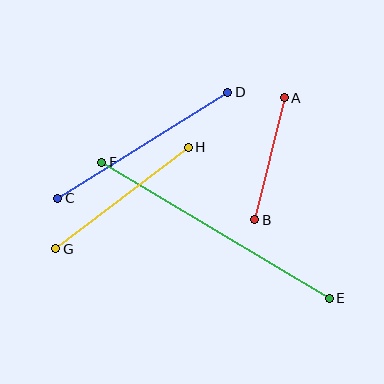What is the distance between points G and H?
The distance is approximately 167 pixels.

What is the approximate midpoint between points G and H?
The midpoint is at approximately (122, 198) pixels.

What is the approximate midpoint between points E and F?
The midpoint is at approximately (215, 230) pixels.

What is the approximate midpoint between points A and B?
The midpoint is at approximately (269, 159) pixels.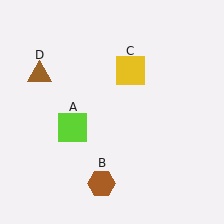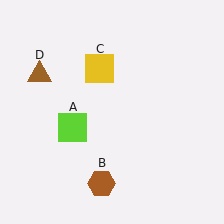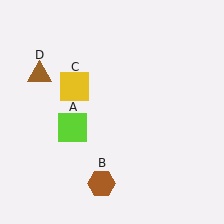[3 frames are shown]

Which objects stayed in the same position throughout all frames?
Lime square (object A) and brown hexagon (object B) and brown triangle (object D) remained stationary.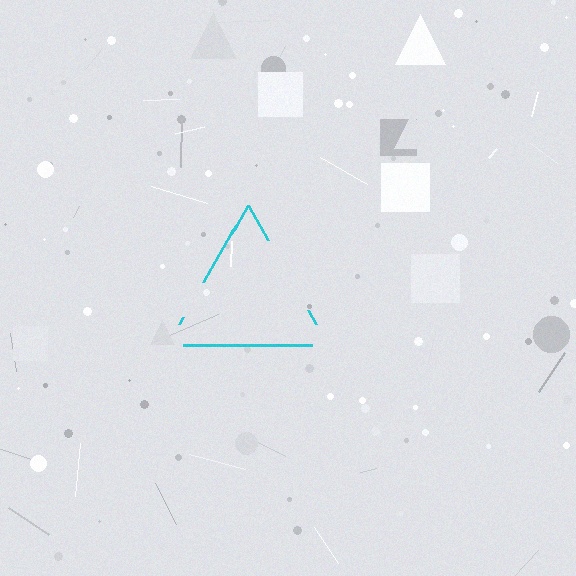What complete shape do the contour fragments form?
The contour fragments form a triangle.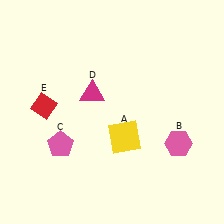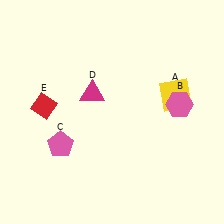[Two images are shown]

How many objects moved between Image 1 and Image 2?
2 objects moved between the two images.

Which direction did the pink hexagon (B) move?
The pink hexagon (B) moved up.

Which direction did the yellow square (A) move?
The yellow square (A) moved right.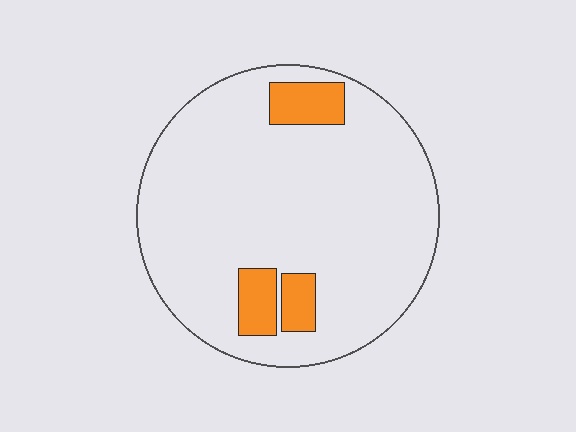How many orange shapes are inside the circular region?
3.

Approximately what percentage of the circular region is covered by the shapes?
Approximately 10%.